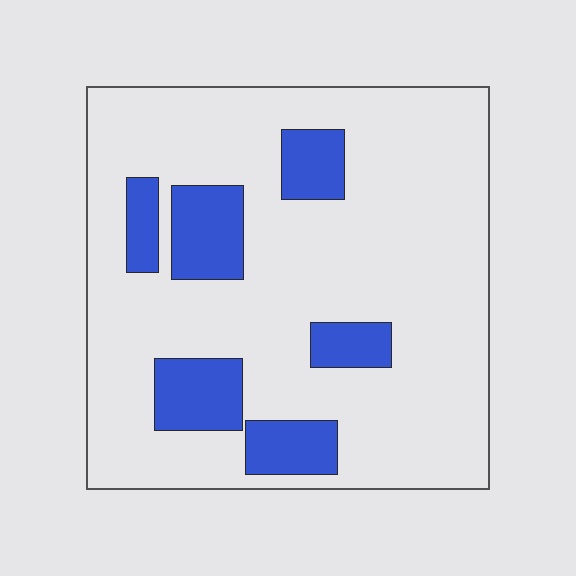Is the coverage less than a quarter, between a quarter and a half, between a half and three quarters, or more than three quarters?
Less than a quarter.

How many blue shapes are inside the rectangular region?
6.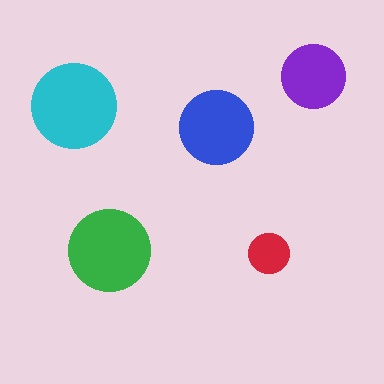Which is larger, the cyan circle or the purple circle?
The cyan one.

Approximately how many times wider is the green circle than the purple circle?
About 1.5 times wider.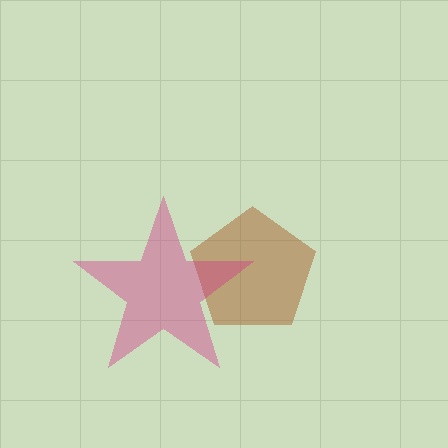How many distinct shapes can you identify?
There are 2 distinct shapes: a brown pentagon, a magenta star.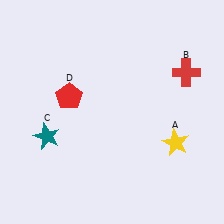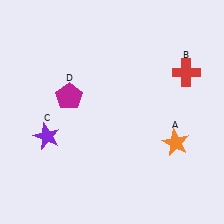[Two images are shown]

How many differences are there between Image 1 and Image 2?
There are 3 differences between the two images.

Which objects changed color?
A changed from yellow to orange. C changed from teal to purple. D changed from red to magenta.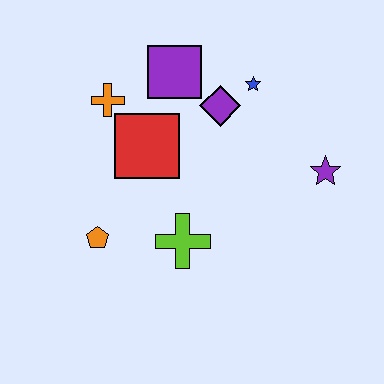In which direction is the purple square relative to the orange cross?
The purple square is to the right of the orange cross.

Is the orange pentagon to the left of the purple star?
Yes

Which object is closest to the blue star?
The purple diamond is closest to the blue star.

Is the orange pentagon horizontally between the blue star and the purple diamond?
No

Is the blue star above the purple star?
Yes